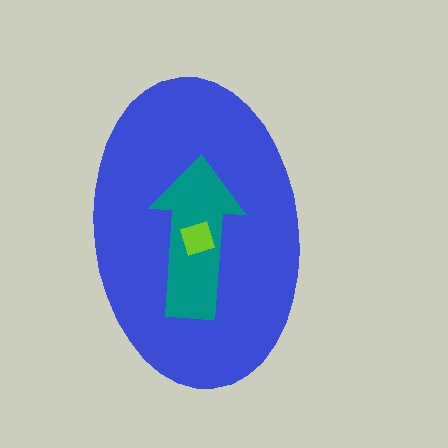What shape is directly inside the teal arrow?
The lime square.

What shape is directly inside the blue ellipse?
The teal arrow.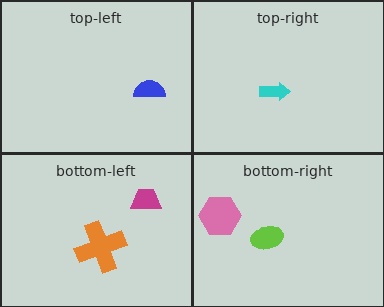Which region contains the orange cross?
The bottom-left region.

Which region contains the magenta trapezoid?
The bottom-left region.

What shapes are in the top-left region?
The blue semicircle.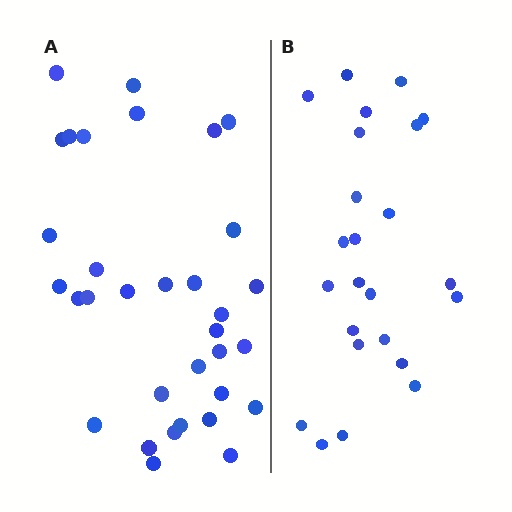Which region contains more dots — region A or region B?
Region A (the left region) has more dots.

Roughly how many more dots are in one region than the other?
Region A has roughly 8 or so more dots than region B.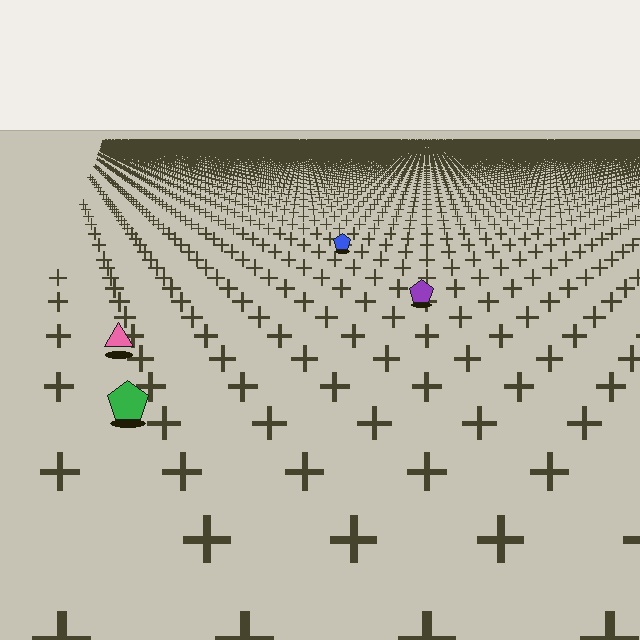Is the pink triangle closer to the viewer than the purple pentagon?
Yes. The pink triangle is closer — you can tell from the texture gradient: the ground texture is coarser near it.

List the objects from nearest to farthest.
From nearest to farthest: the green pentagon, the pink triangle, the purple pentagon, the blue pentagon.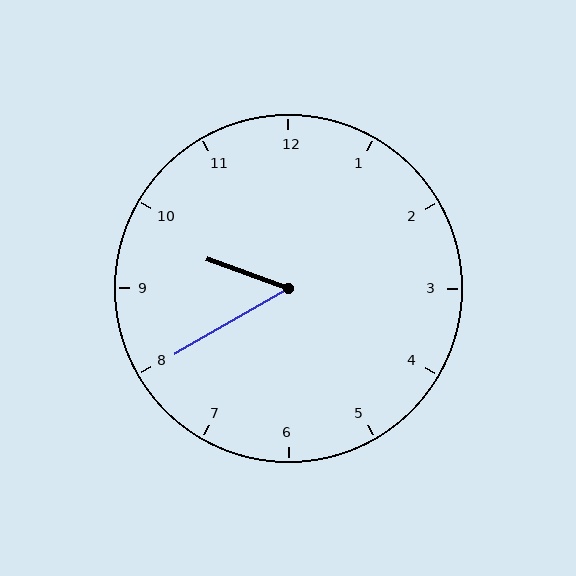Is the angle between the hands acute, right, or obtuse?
It is acute.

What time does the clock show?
9:40.